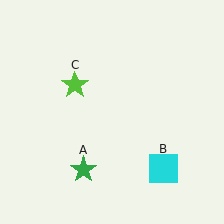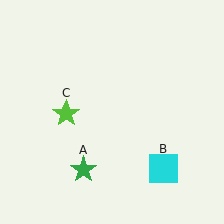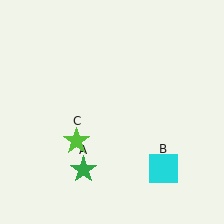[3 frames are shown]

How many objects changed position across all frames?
1 object changed position: lime star (object C).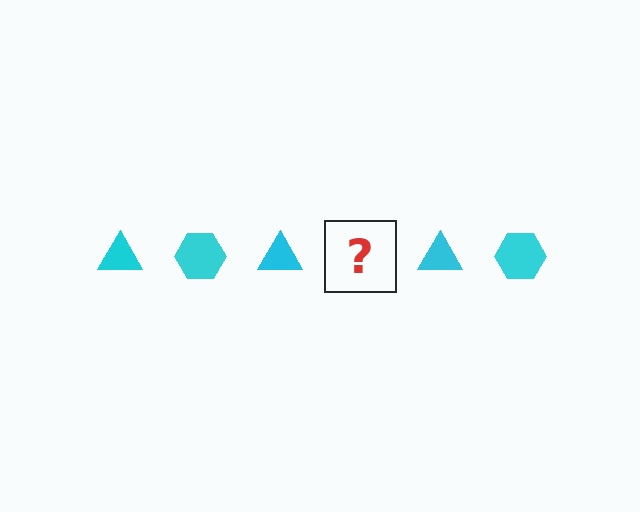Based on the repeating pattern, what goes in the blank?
The blank should be a cyan hexagon.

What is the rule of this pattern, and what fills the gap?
The rule is that the pattern cycles through triangle, hexagon shapes in cyan. The gap should be filled with a cyan hexagon.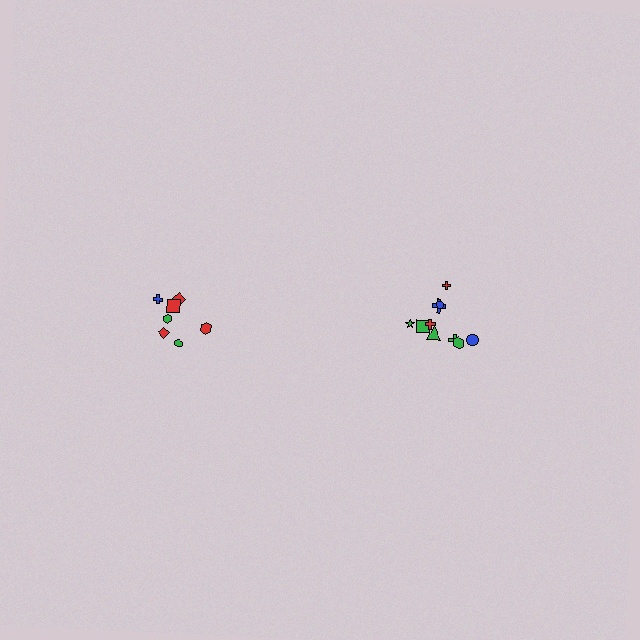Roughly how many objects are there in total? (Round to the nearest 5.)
Roughly 15 objects in total.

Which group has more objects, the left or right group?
The right group.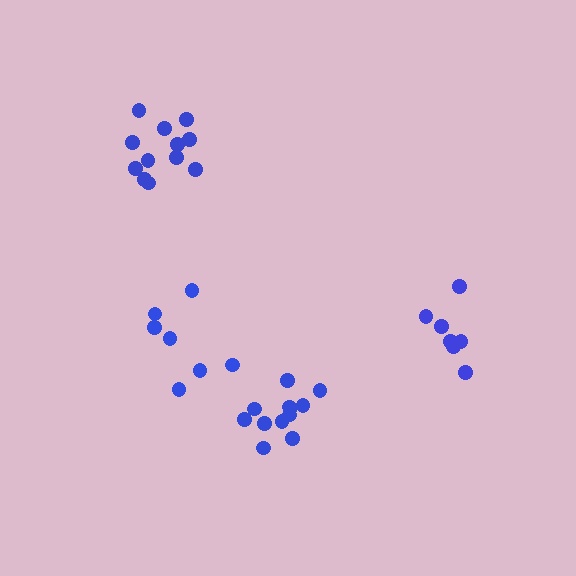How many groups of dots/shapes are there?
There are 4 groups.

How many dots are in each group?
Group 1: 12 dots, Group 2: 7 dots, Group 3: 7 dots, Group 4: 12 dots (38 total).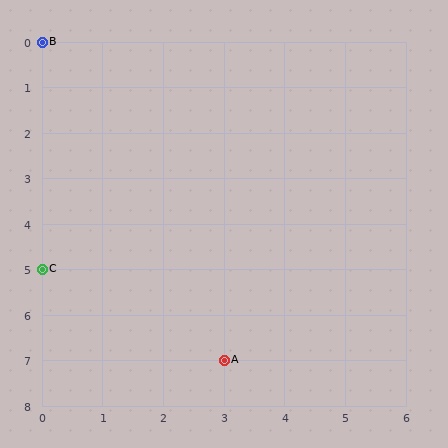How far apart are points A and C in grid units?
Points A and C are 3 columns and 2 rows apart (about 3.6 grid units diagonally).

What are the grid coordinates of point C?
Point C is at grid coordinates (0, 5).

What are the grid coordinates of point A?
Point A is at grid coordinates (3, 7).